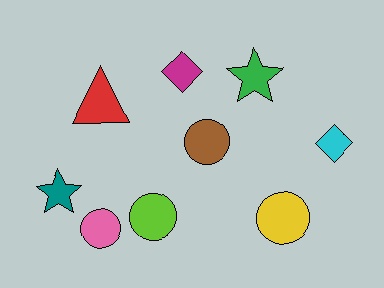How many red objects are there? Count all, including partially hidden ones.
There is 1 red object.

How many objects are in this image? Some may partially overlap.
There are 9 objects.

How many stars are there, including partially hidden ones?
There are 2 stars.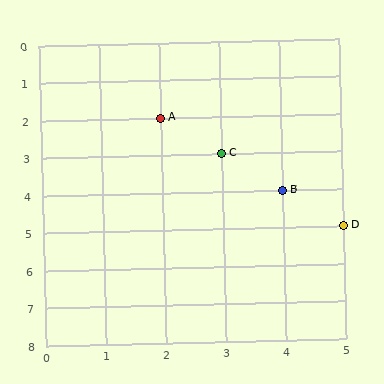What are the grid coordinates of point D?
Point D is at grid coordinates (5, 5).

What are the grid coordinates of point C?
Point C is at grid coordinates (3, 3).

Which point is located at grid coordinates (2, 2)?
Point A is at (2, 2).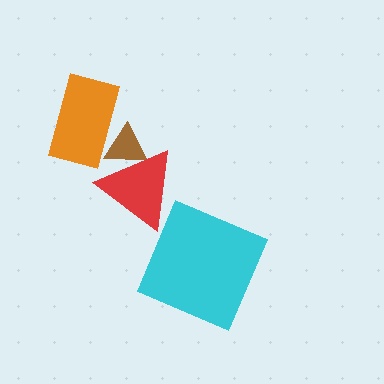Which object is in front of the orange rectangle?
The brown triangle is in front of the orange rectangle.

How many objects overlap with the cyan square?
0 objects overlap with the cyan square.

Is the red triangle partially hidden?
No, no other shape covers it.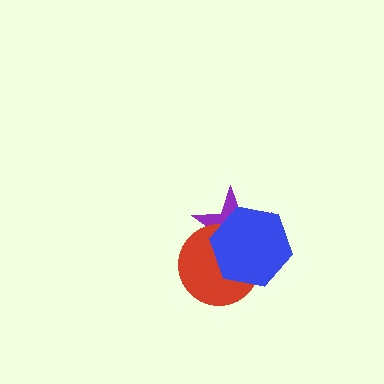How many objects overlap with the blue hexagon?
2 objects overlap with the blue hexagon.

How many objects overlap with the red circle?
2 objects overlap with the red circle.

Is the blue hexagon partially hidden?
No, no other shape covers it.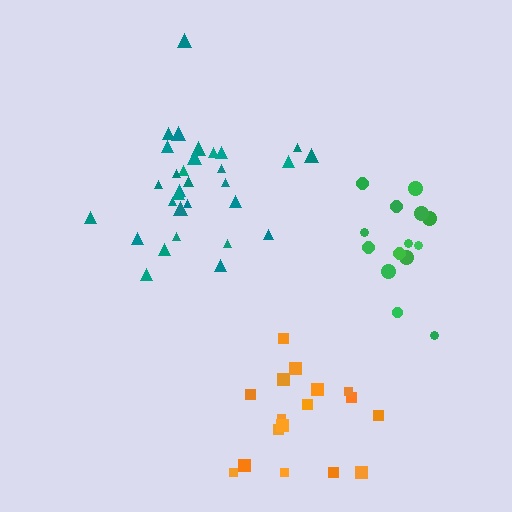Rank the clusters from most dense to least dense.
teal, green, orange.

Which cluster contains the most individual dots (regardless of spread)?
Teal (31).